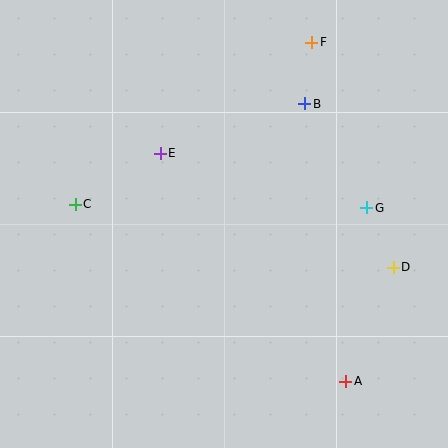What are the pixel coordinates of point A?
Point A is at (346, 381).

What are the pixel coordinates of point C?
Point C is at (75, 204).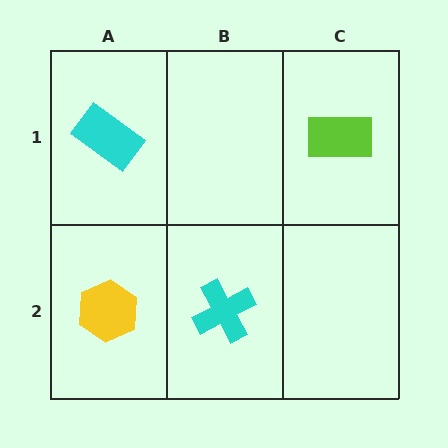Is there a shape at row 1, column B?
No, that cell is empty.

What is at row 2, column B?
A cyan cross.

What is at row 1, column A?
A cyan rectangle.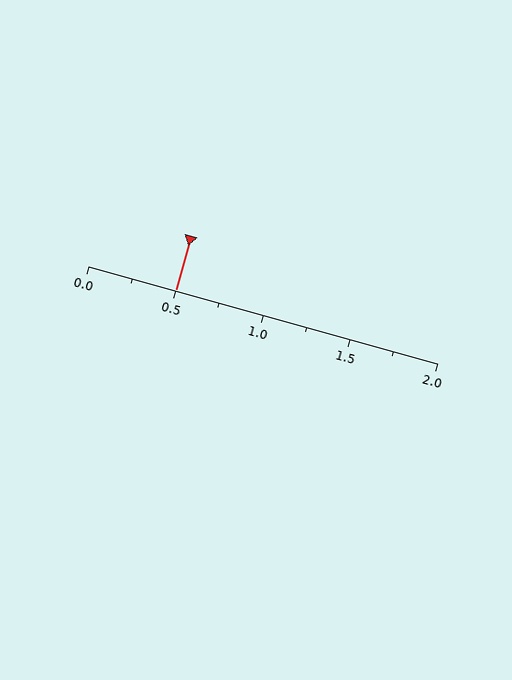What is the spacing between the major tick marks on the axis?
The major ticks are spaced 0.5 apart.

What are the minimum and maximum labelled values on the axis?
The axis runs from 0.0 to 2.0.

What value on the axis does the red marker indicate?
The marker indicates approximately 0.5.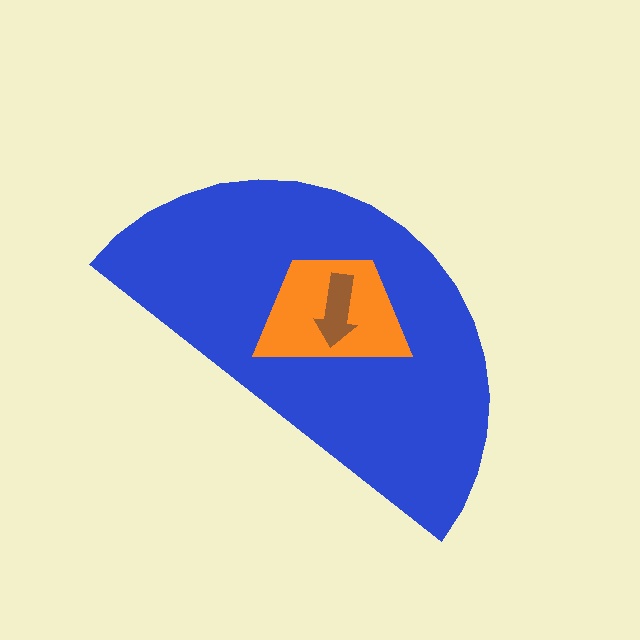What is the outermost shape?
The blue semicircle.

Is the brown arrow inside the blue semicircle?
Yes.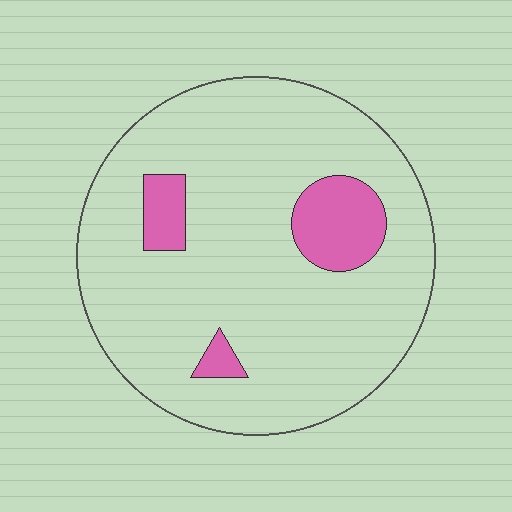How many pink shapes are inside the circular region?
3.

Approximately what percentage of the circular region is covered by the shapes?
Approximately 10%.